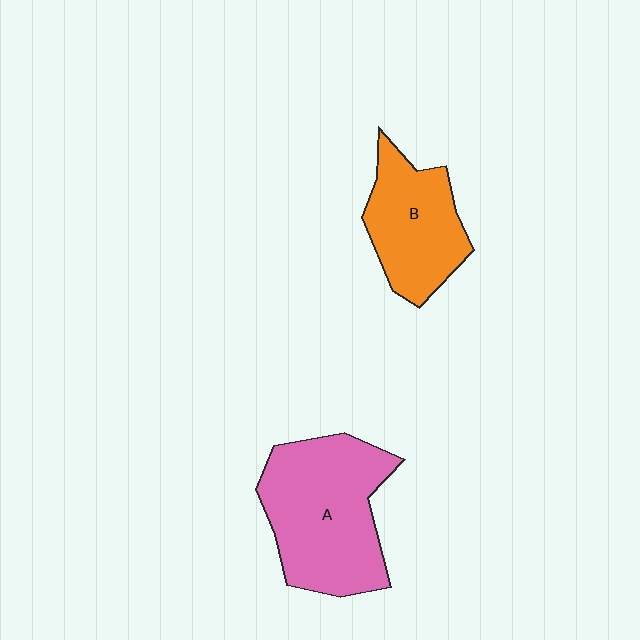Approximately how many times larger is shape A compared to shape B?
Approximately 1.5 times.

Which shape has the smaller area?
Shape B (orange).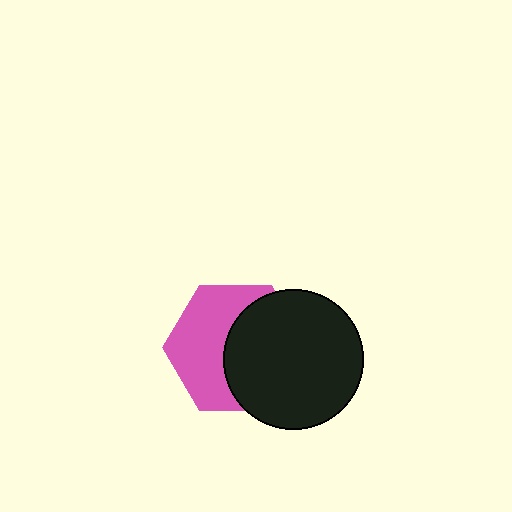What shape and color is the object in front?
The object in front is a black circle.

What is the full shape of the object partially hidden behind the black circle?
The partially hidden object is a pink hexagon.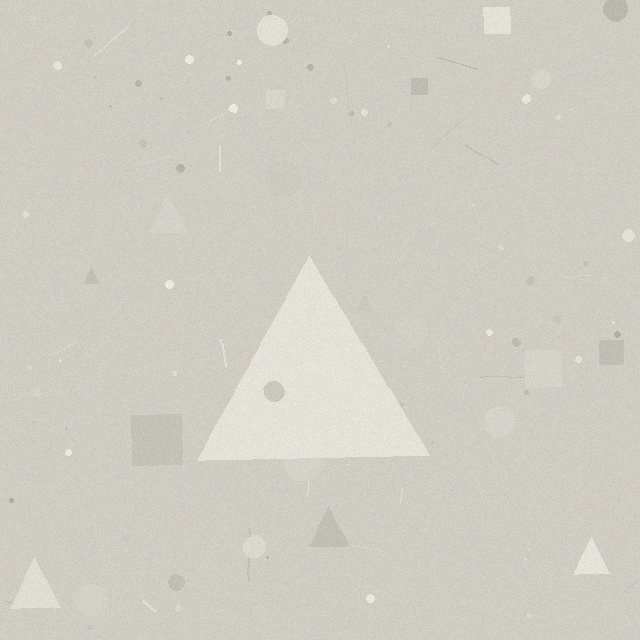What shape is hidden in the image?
A triangle is hidden in the image.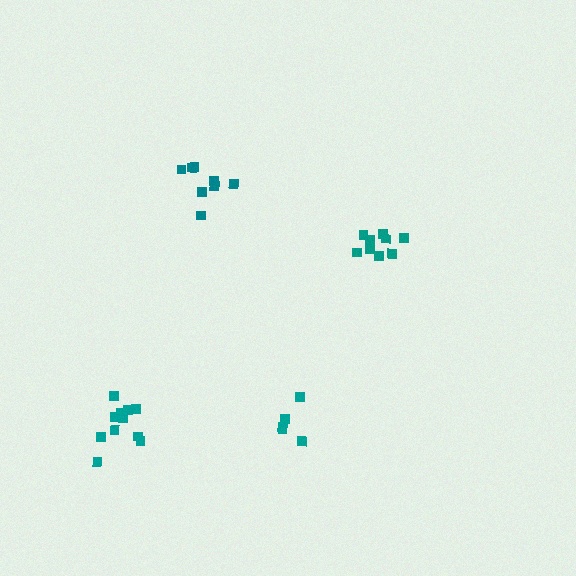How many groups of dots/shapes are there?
There are 4 groups.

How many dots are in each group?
Group 1: 10 dots, Group 2: 5 dots, Group 3: 11 dots, Group 4: 8 dots (34 total).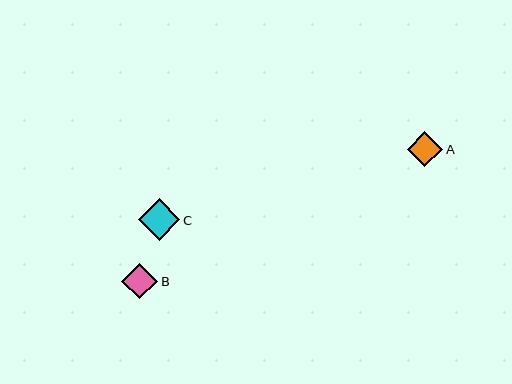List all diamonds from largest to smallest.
From largest to smallest: C, B, A.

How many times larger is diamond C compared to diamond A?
Diamond C is approximately 1.2 times the size of diamond A.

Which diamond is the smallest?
Diamond A is the smallest with a size of approximately 35 pixels.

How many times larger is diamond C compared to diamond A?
Diamond C is approximately 1.2 times the size of diamond A.